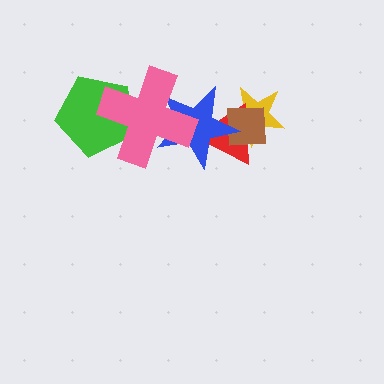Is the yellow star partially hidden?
Yes, it is partially covered by another shape.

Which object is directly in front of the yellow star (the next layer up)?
The red triangle is directly in front of the yellow star.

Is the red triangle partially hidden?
Yes, it is partially covered by another shape.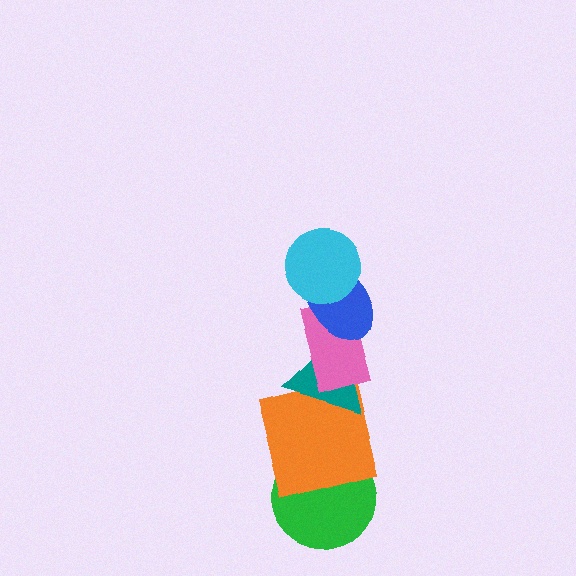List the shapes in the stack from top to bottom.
From top to bottom: the cyan circle, the blue ellipse, the pink rectangle, the teal triangle, the orange square, the green circle.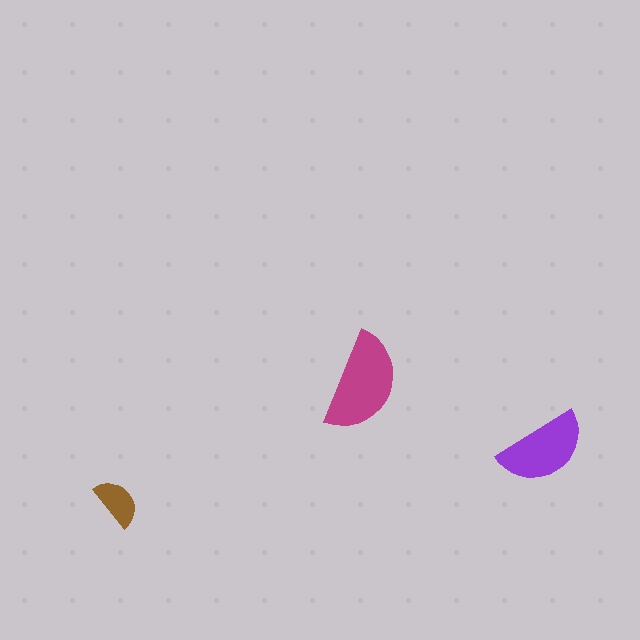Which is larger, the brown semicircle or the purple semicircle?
The purple one.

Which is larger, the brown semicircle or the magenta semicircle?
The magenta one.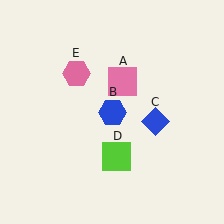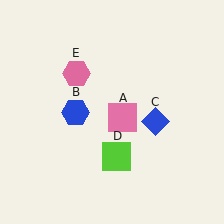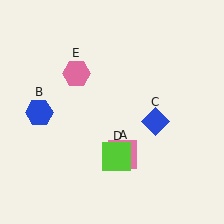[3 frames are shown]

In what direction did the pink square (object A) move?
The pink square (object A) moved down.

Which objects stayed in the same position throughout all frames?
Blue diamond (object C) and lime square (object D) and pink hexagon (object E) remained stationary.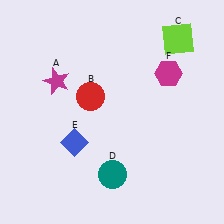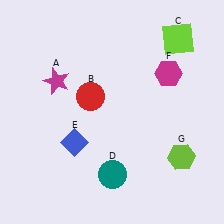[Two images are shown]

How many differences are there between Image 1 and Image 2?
There is 1 difference between the two images.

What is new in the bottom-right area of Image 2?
A lime hexagon (G) was added in the bottom-right area of Image 2.